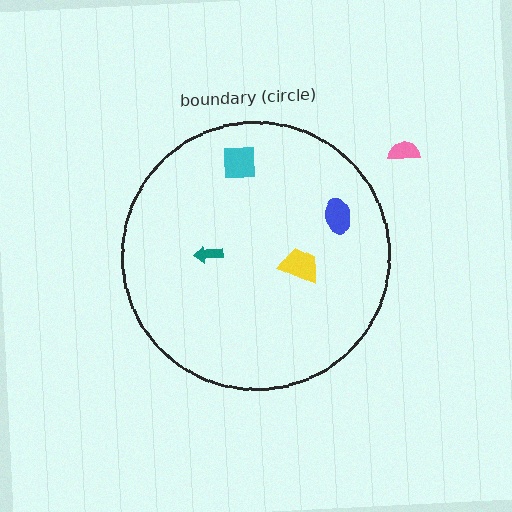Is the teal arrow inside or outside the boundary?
Inside.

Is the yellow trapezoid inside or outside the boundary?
Inside.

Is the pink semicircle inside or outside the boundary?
Outside.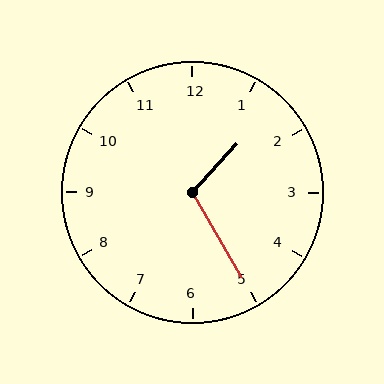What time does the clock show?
1:25.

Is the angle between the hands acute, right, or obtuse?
It is obtuse.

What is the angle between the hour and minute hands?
Approximately 108 degrees.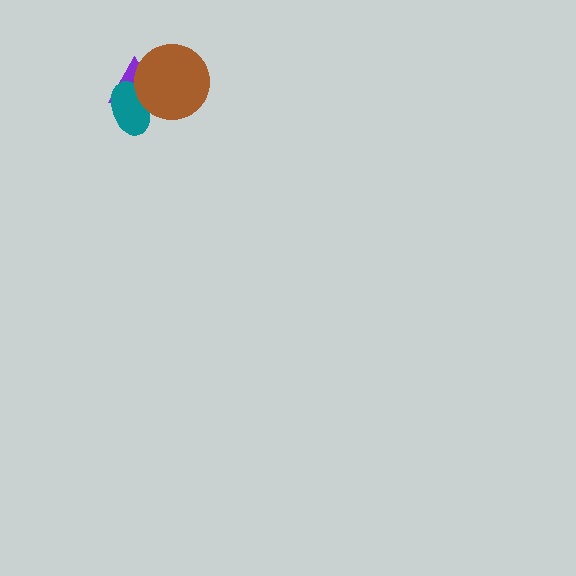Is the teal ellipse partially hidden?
Yes, it is partially covered by another shape.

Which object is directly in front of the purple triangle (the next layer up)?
The teal ellipse is directly in front of the purple triangle.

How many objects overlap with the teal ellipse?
2 objects overlap with the teal ellipse.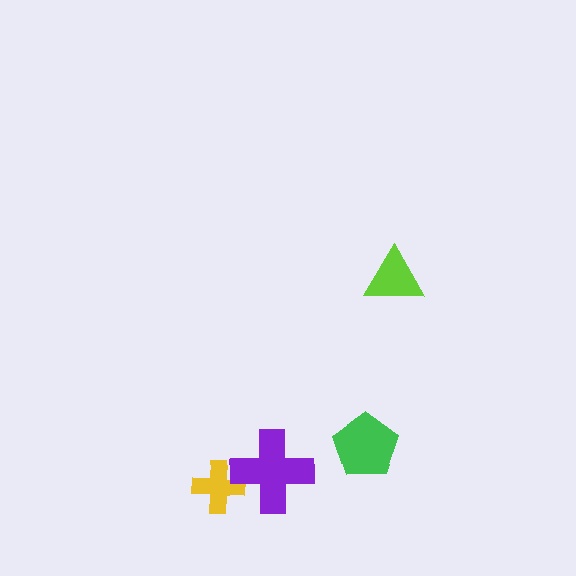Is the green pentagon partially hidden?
No, no other shape covers it.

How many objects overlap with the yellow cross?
1 object overlaps with the yellow cross.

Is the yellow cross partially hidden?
Yes, it is partially covered by another shape.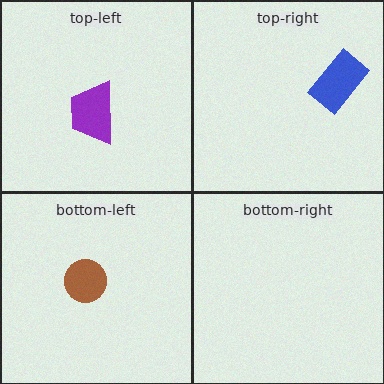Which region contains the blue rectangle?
The top-right region.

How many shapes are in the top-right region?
1.